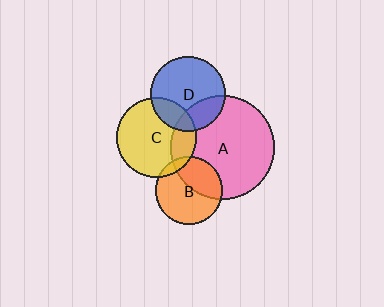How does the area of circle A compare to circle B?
Approximately 2.4 times.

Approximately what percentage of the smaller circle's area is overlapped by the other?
Approximately 20%.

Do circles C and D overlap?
Yes.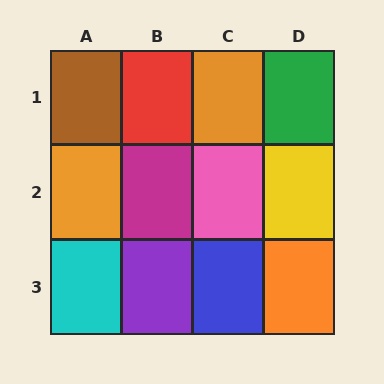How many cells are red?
1 cell is red.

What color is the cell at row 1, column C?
Orange.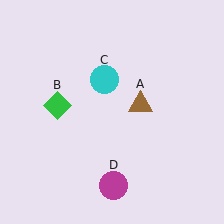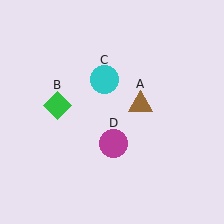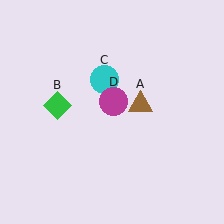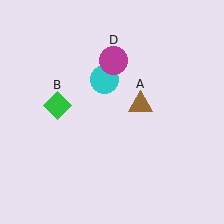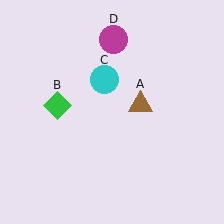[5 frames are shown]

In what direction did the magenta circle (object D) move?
The magenta circle (object D) moved up.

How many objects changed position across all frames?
1 object changed position: magenta circle (object D).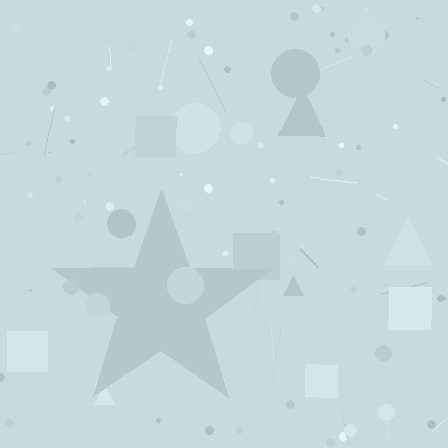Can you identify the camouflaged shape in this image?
The camouflaged shape is a star.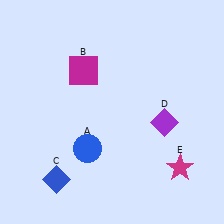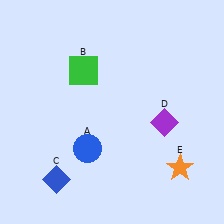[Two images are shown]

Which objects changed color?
B changed from magenta to green. E changed from magenta to orange.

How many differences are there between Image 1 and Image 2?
There are 2 differences between the two images.